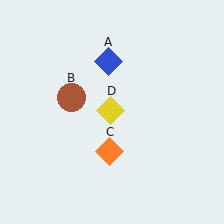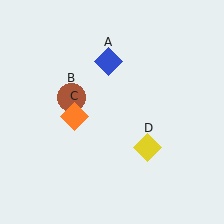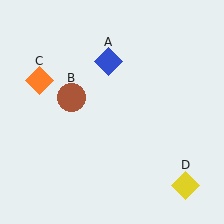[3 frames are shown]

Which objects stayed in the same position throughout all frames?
Blue diamond (object A) and brown circle (object B) remained stationary.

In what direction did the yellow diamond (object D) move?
The yellow diamond (object D) moved down and to the right.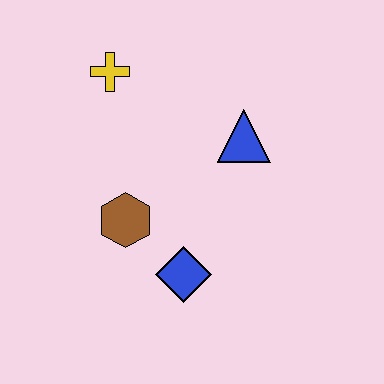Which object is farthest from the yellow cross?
The blue diamond is farthest from the yellow cross.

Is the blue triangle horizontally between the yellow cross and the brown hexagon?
No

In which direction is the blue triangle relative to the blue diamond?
The blue triangle is above the blue diamond.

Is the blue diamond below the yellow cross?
Yes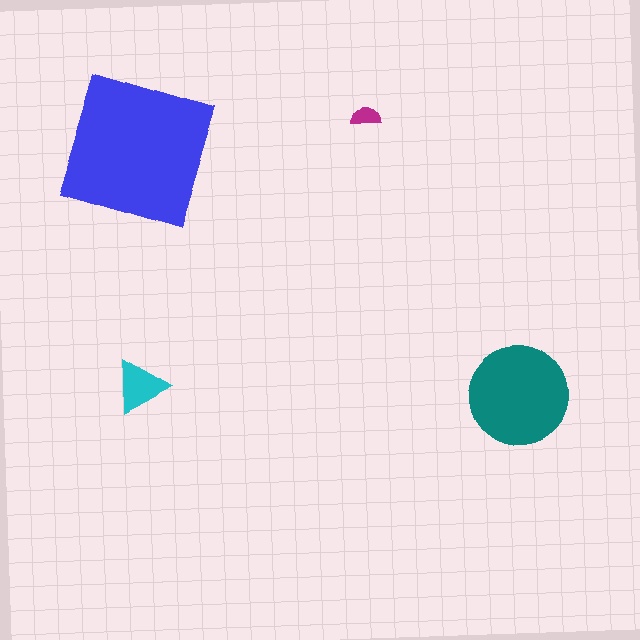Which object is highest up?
The magenta semicircle is topmost.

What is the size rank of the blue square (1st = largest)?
1st.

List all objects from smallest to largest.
The magenta semicircle, the cyan triangle, the teal circle, the blue square.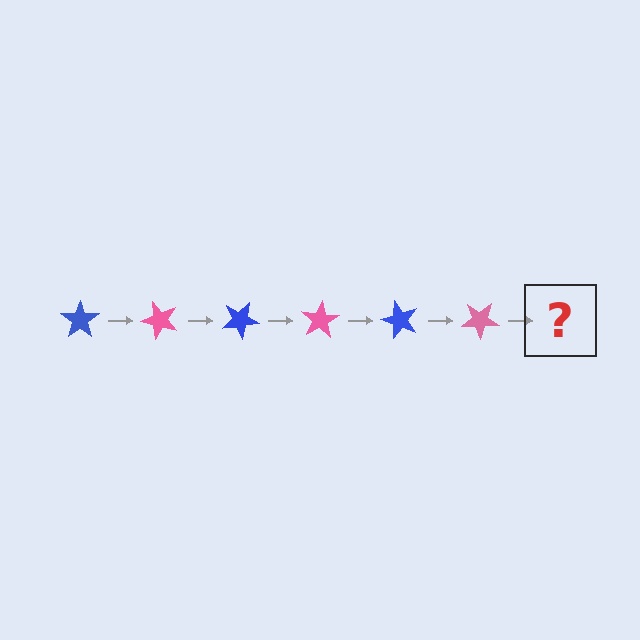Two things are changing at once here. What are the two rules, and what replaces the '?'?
The two rules are that it rotates 50 degrees each step and the color cycles through blue and pink. The '?' should be a blue star, rotated 300 degrees from the start.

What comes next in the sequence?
The next element should be a blue star, rotated 300 degrees from the start.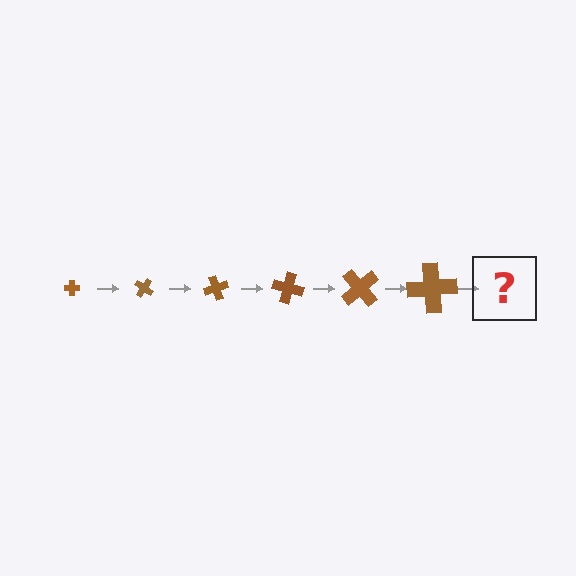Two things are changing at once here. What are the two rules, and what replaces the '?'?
The two rules are that the cross grows larger each step and it rotates 35 degrees each step. The '?' should be a cross, larger than the previous one and rotated 210 degrees from the start.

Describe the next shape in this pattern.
It should be a cross, larger than the previous one and rotated 210 degrees from the start.